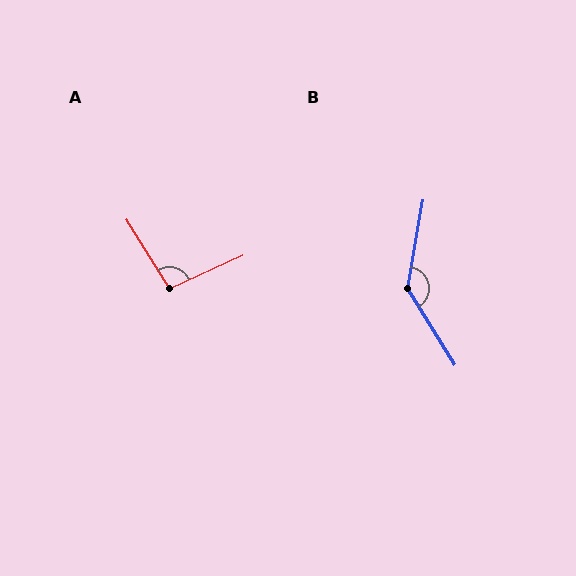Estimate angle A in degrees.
Approximately 97 degrees.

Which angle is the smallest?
A, at approximately 97 degrees.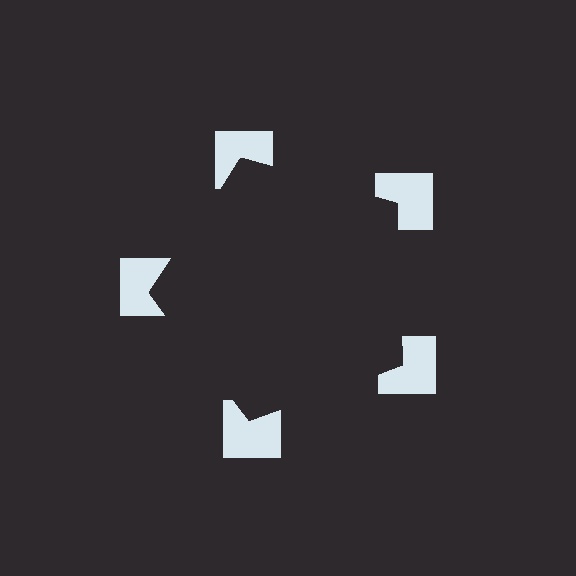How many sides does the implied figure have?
5 sides.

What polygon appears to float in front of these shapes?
An illusory pentagon — its edges are inferred from the aligned wedge cuts in the notched squares, not physically drawn.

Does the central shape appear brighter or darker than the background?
It typically appears slightly darker than the background, even though no actual brightness change is drawn.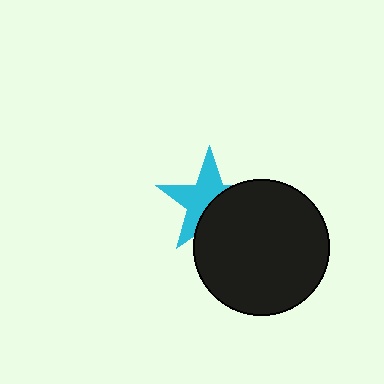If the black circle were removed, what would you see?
You would see the complete cyan star.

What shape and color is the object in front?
The object in front is a black circle.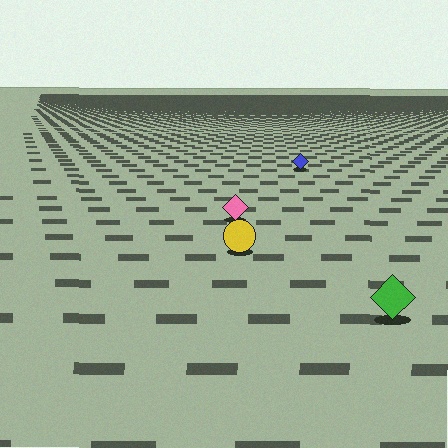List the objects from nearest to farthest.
From nearest to farthest: the green diamond, the yellow circle, the pink diamond, the blue diamond.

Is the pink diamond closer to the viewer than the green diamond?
No. The green diamond is closer — you can tell from the texture gradient: the ground texture is coarser near it.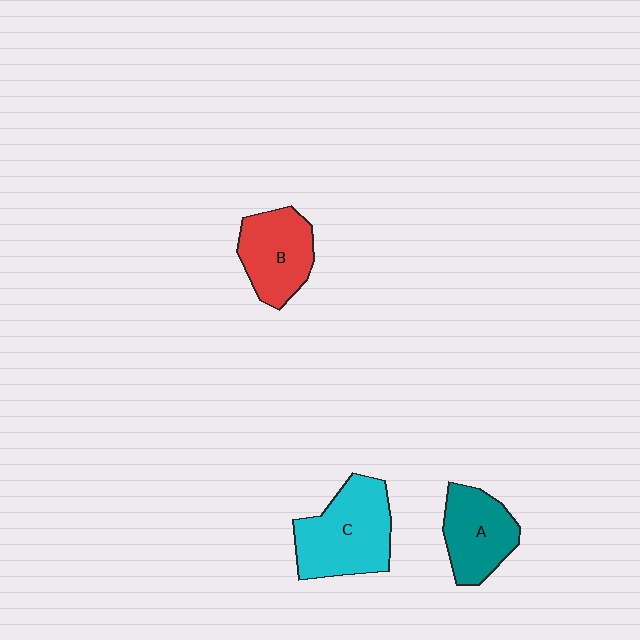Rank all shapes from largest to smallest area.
From largest to smallest: C (cyan), B (red), A (teal).